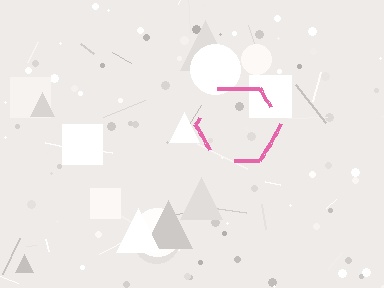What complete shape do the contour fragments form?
The contour fragments form a hexagon.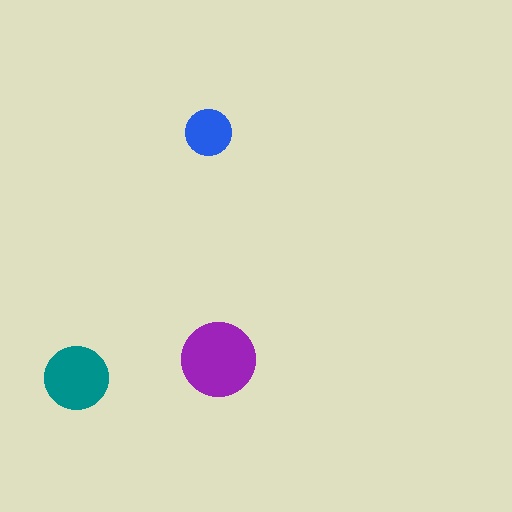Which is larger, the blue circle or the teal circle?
The teal one.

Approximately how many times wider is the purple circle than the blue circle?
About 1.5 times wider.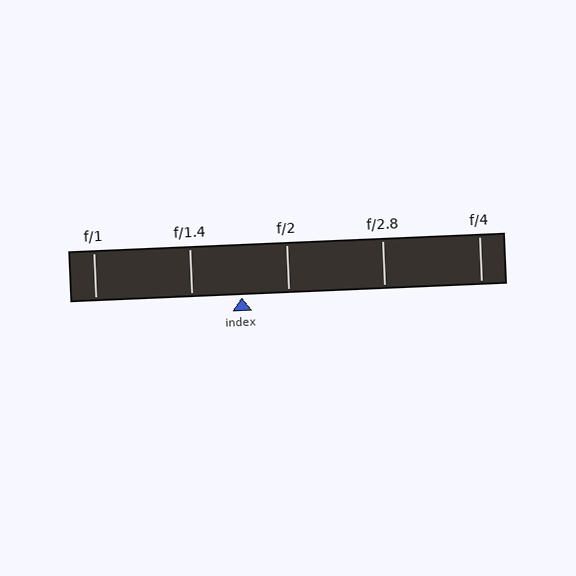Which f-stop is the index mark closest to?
The index mark is closest to f/2.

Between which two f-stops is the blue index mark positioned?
The index mark is between f/1.4 and f/2.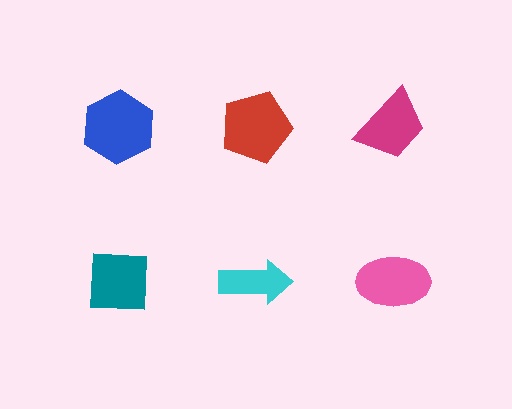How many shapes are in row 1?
3 shapes.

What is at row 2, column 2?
A cyan arrow.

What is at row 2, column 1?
A teal square.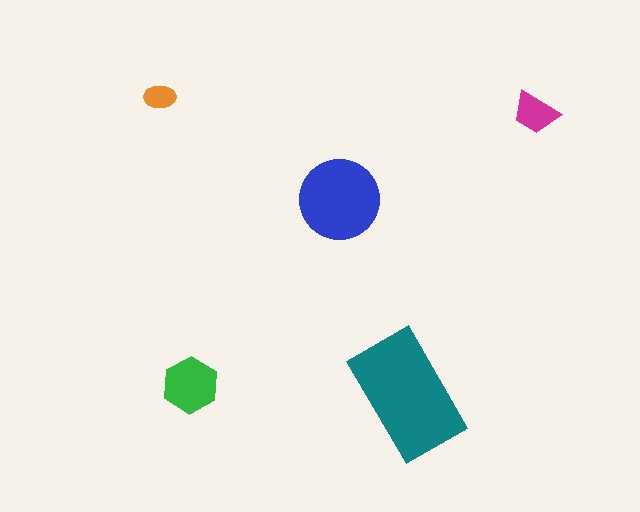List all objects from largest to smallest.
The teal rectangle, the blue circle, the green hexagon, the magenta trapezoid, the orange ellipse.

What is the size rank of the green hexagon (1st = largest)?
3rd.